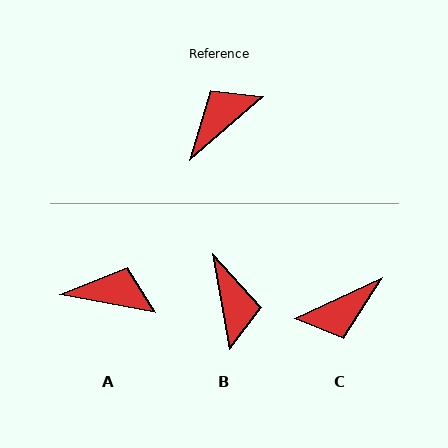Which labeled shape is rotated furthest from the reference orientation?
C, about 164 degrees away.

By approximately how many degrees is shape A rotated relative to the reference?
Approximately 51 degrees clockwise.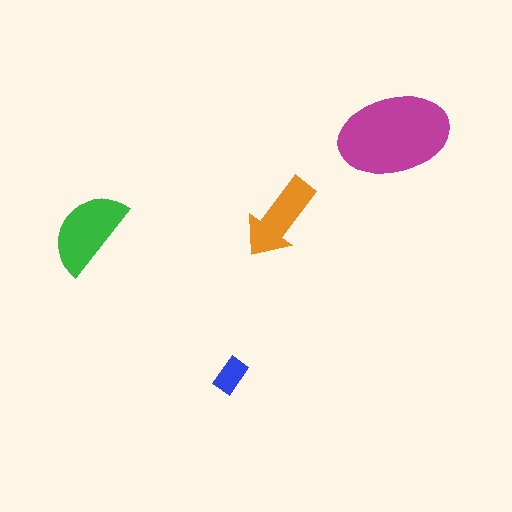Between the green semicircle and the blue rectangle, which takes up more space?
The green semicircle.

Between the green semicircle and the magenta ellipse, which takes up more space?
The magenta ellipse.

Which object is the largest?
The magenta ellipse.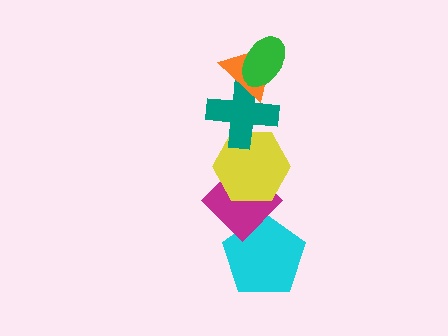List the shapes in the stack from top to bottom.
From top to bottom: the green ellipse, the orange triangle, the teal cross, the yellow hexagon, the magenta diamond, the cyan pentagon.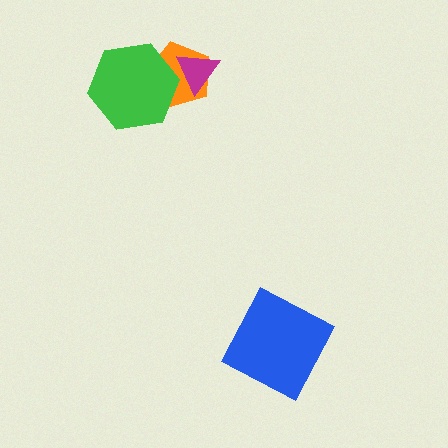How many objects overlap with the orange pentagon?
2 objects overlap with the orange pentagon.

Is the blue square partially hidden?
No, no other shape covers it.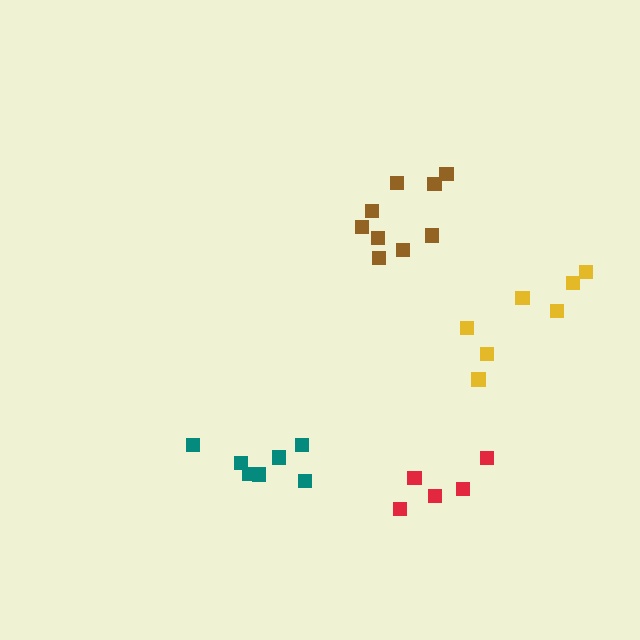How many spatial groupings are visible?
There are 4 spatial groupings.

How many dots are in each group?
Group 1: 7 dots, Group 2: 9 dots, Group 3: 7 dots, Group 4: 5 dots (28 total).